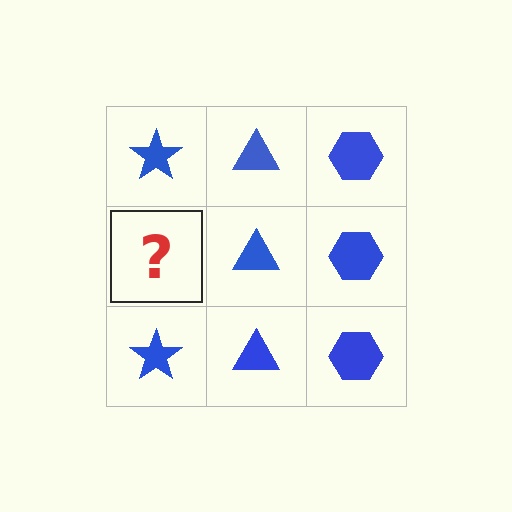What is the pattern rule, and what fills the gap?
The rule is that each column has a consistent shape. The gap should be filled with a blue star.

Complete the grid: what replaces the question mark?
The question mark should be replaced with a blue star.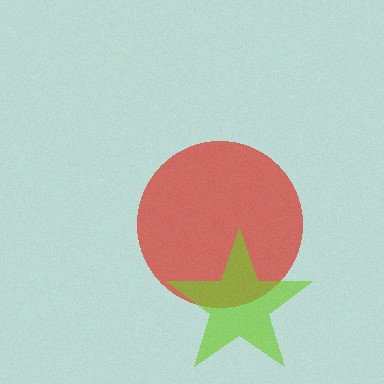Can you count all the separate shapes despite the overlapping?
Yes, there are 2 separate shapes.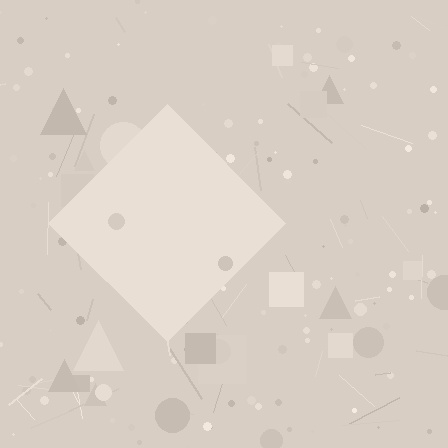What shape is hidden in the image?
A diamond is hidden in the image.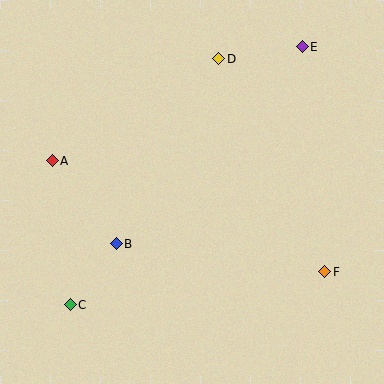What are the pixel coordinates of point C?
Point C is at (70, 305).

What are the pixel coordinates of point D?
Point D is at (219, 59).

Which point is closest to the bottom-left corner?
Point C is closest to the bottom-left corner.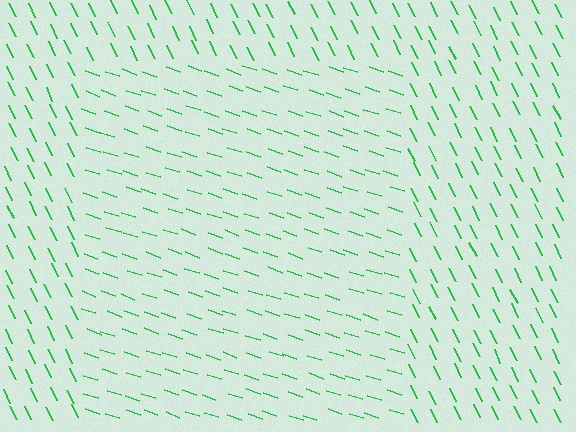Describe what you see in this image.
The image is filled with small green line segments. A rectangle region in the image has lines oriented differently from the surrounding lines, creating a visible texture boundary.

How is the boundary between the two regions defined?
The boundary is defined purely by a change in line orientation (approximately 45 degrees difference). All lines are the same color and thickness.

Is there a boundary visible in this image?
Yes, there is a texture boundary formed by a change in line orientation.